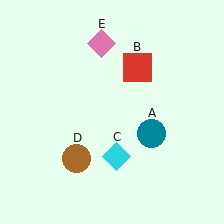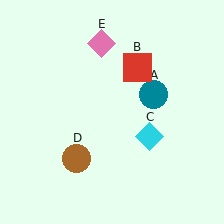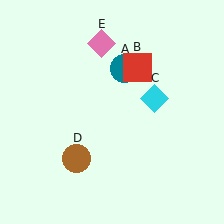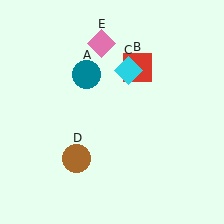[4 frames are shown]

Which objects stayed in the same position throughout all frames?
Red square (object B) and brown circle (object D) and pink diamond (object E) remained stationary.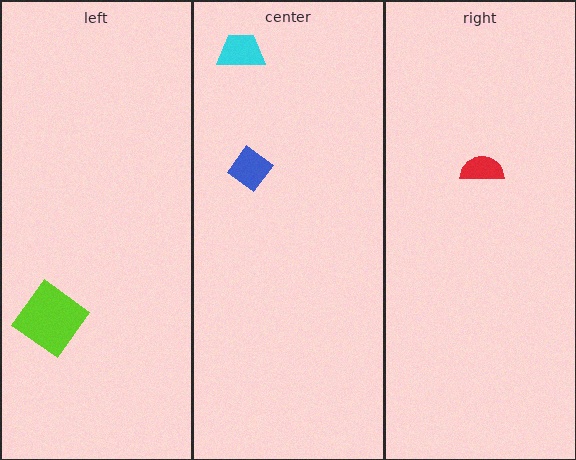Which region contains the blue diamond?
The center region.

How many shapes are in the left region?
1.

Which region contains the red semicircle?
The right region.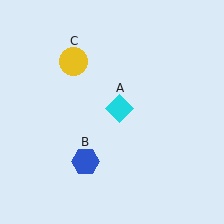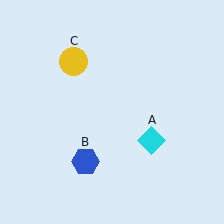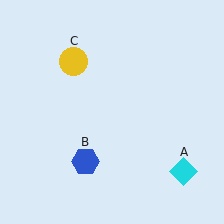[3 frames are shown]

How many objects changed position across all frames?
1 object changed position: cyan diamond (object A).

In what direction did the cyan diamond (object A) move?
The cyan diamond (object A) moved down and to the right.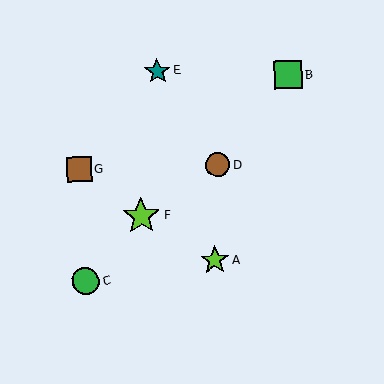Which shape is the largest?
The lime star (labeled F) is the largest.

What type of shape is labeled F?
Shape F is a lime star.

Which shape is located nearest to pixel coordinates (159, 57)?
The teal star (labeled E) at (157, 71) is nearest to that location.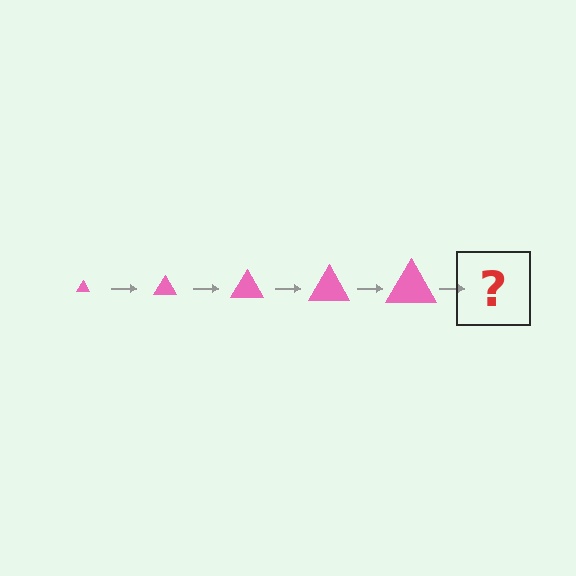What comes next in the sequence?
The next element should be a pink triangle, larger than the previous one.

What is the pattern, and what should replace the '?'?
The pattern is that the triangle gets progressively larger each step. The '?' should be a pink triangle, larger than the previous one.